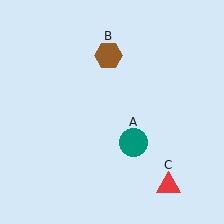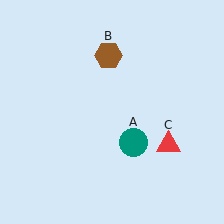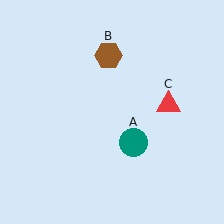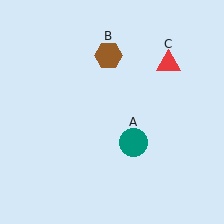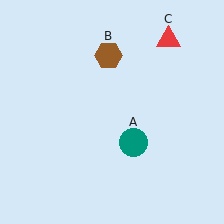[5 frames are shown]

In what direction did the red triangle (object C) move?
The red triangle (object C) moved up.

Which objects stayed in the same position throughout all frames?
Teal circle (object A) and brown hexagon (object B) remained stationary.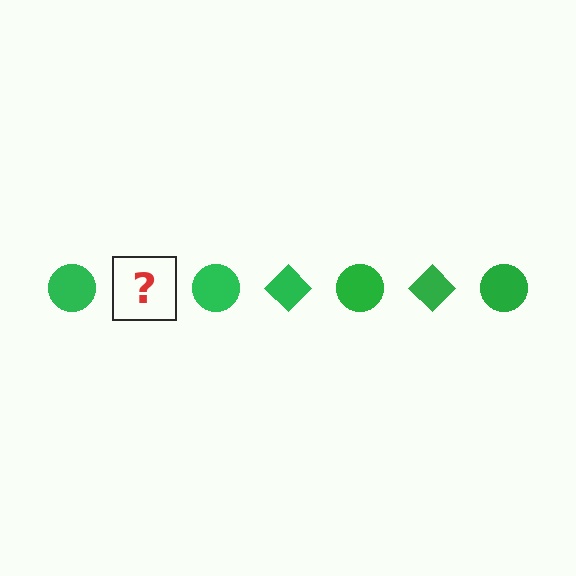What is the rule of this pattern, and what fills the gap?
The rule is that the pattern cycles through circle, diamond shapes in green. The gap should be filled with a green diamond.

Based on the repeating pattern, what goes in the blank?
The blank should be a green diamond.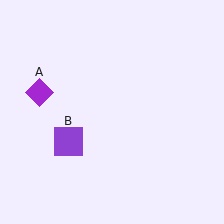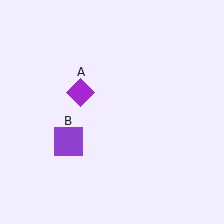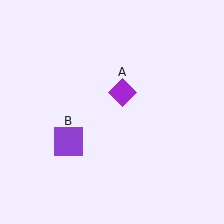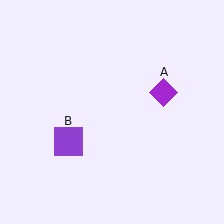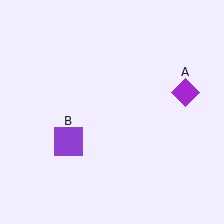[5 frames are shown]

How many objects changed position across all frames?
1 object changed position: purple diamond (object A).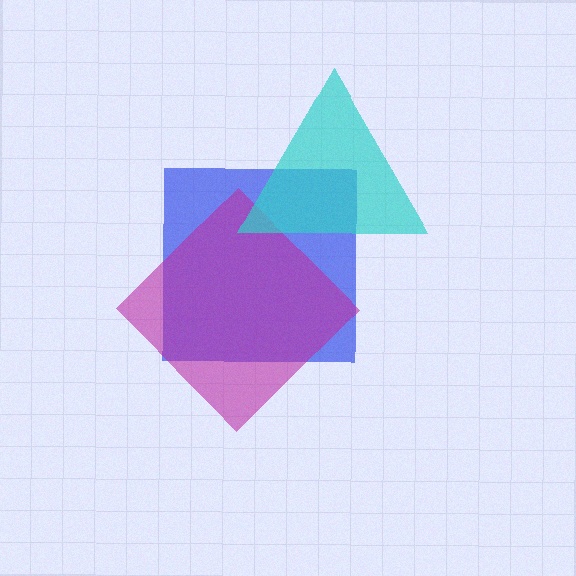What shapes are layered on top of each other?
The layered shapes are: a blue square, a magenta diamond, a cyan triangle.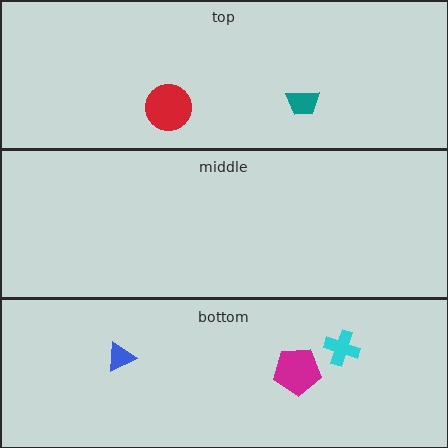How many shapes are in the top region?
2.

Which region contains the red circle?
The top region.